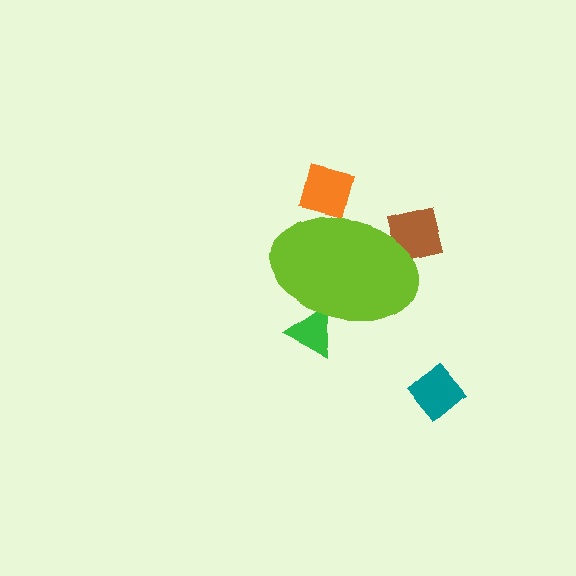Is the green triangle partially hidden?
Yes, the green triangle is partially hidden behind the lime ellipse.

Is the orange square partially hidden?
Yes, the orange square is partially hidden behind the lime ellipse.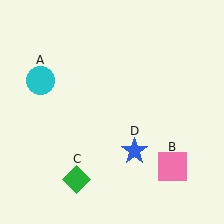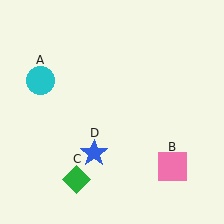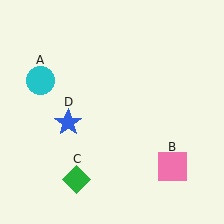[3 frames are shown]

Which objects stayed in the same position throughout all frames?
Cyan circle (object A) and pink square (object B) and green diamond (object C) remained stationary.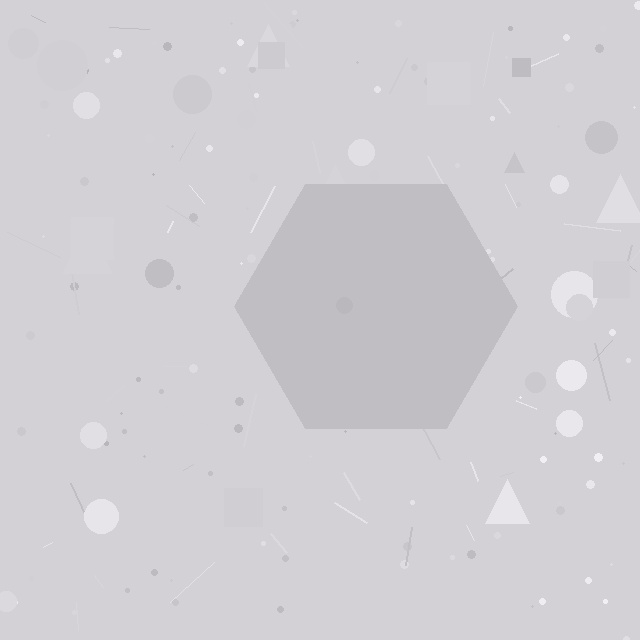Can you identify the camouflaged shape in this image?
The camouflaged shape is a hexagon.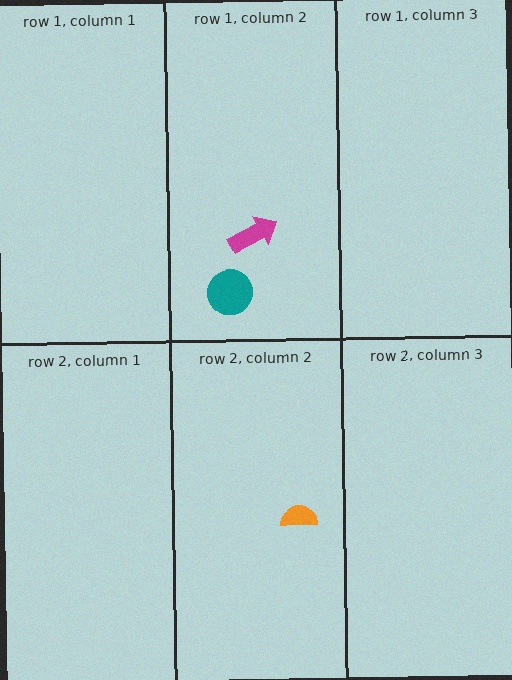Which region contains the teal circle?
The row 1, column 2 region.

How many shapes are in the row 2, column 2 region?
1.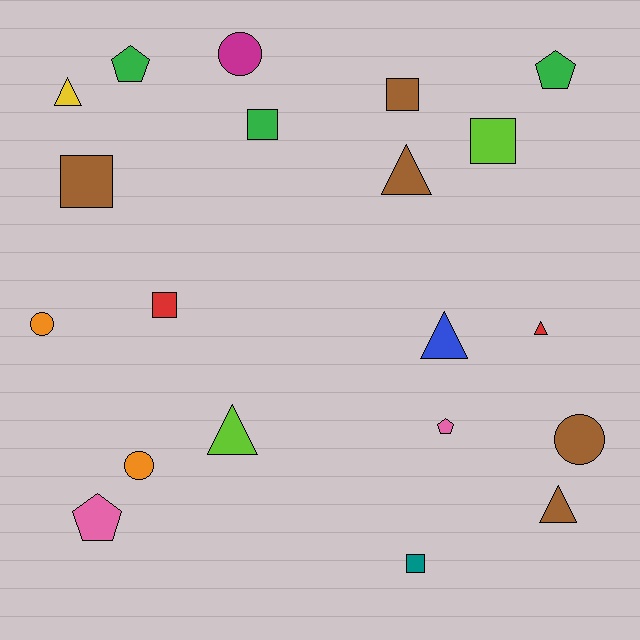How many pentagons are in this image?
There are 4 pentagons.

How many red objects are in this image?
There are 2 red objects.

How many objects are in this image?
There are 20 objects.